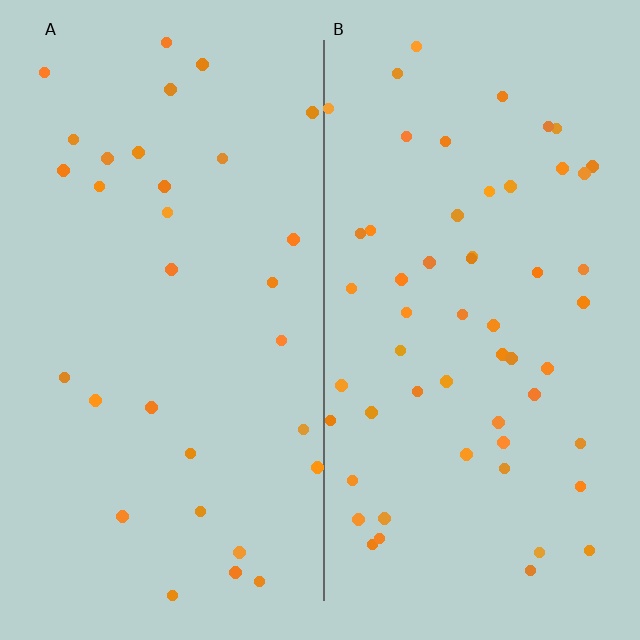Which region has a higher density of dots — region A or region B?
B (the right).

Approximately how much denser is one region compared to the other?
Approximately 1.8× — region B over region A.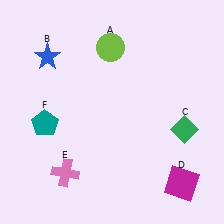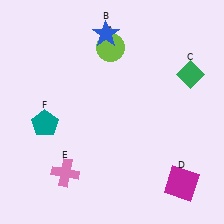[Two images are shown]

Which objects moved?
The objects that moved are: the blue star (B), the green diamond (C).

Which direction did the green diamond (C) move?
The green diamond (C) moved up.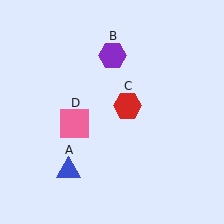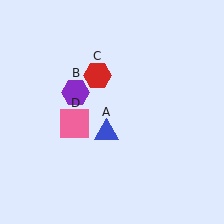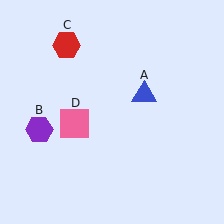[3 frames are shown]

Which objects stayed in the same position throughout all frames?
Pink square (object D) remained stationary.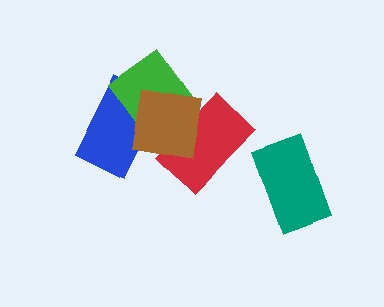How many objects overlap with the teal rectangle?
0 objects overlap with the teal rectangle.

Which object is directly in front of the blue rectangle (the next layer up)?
The green diamond is directly in front of the blue rectangle.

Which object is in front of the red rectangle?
The brown square is in front of the red rectangle.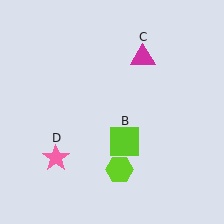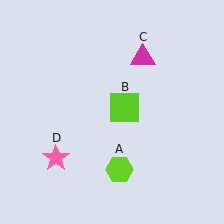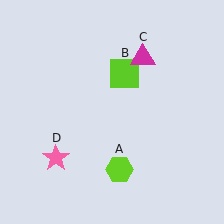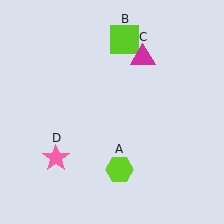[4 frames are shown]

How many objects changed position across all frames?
1 object changed position: lime square (object B).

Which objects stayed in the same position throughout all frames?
Lime hexagon (object A) and magenta triangle (object C) and pink star (object D) remained stationary.